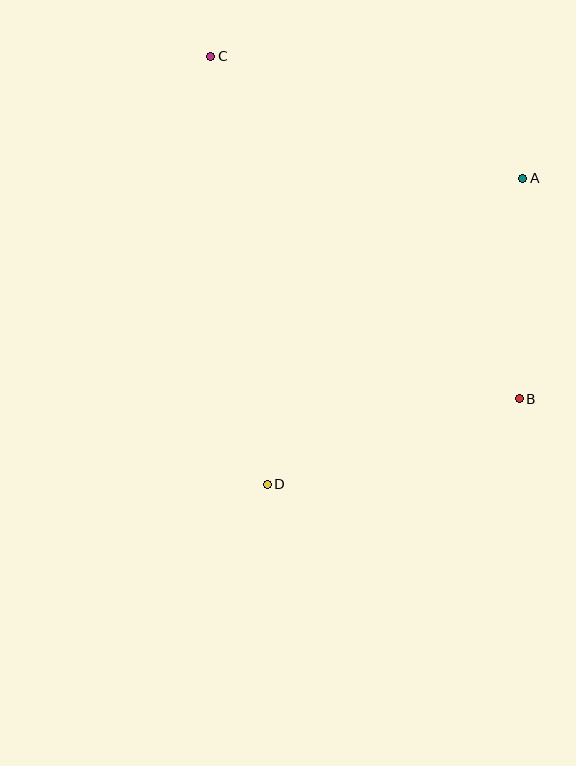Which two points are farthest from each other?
Points B and C are farthest from each other.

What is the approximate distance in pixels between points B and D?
The distance between B and D is approximately 266 pixels.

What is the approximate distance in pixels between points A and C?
The distance between A and C is approximately 335 pixels.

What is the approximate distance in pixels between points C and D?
The distance between C and D is approximately 432 pixels.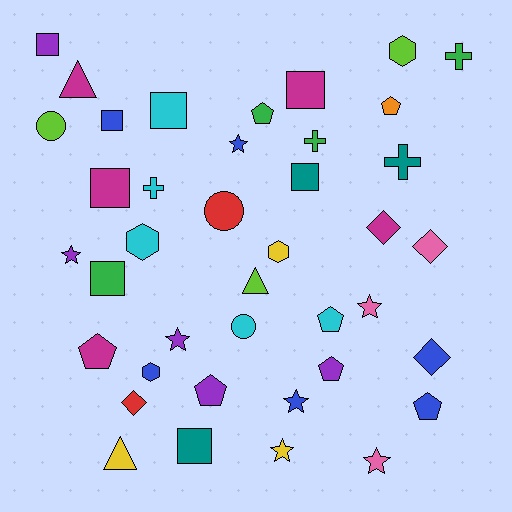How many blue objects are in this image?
There are 6 blue objects.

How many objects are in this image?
There are 40 objects.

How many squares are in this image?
There are 8 squares.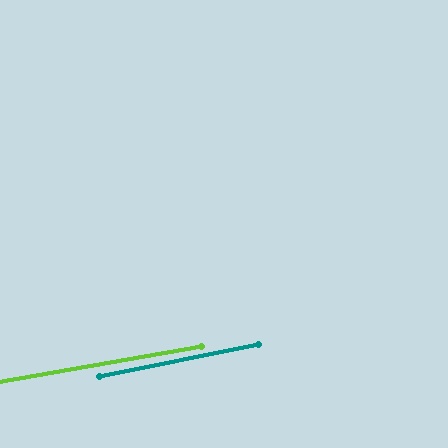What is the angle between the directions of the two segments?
Approximately 1 degree.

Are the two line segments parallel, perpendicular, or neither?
Parallel — their directions differ by only 1.4°.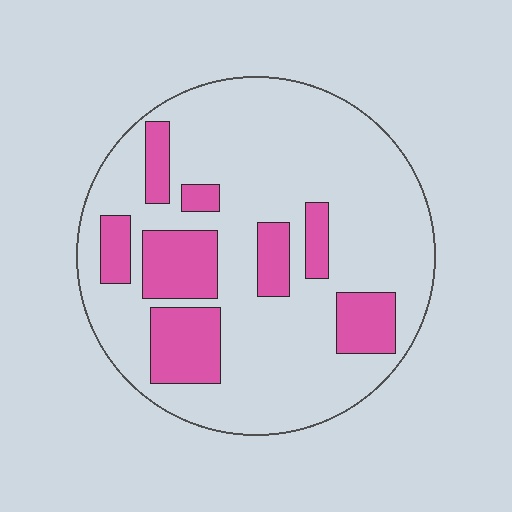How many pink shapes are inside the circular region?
8.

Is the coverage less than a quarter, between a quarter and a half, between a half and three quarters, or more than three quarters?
Less than a quarter.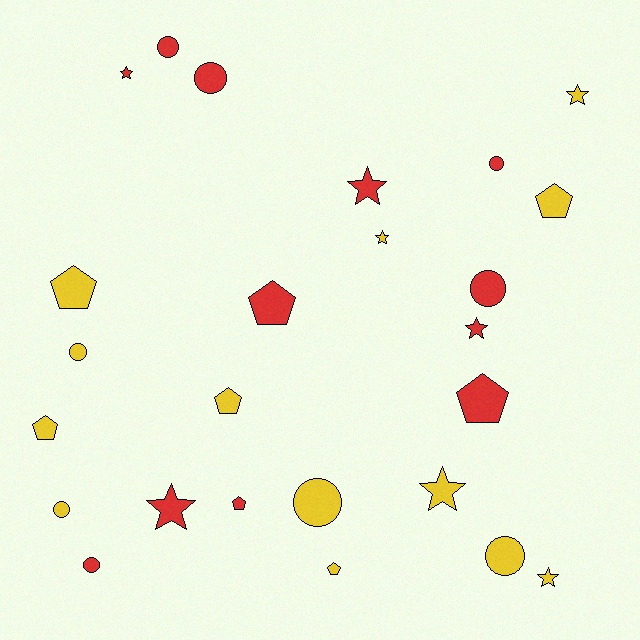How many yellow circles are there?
There are 4 yellow circles.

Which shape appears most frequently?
Circle, with 9 objects.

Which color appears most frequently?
Yellow, with 13 objects.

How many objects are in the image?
There are 25 objects.